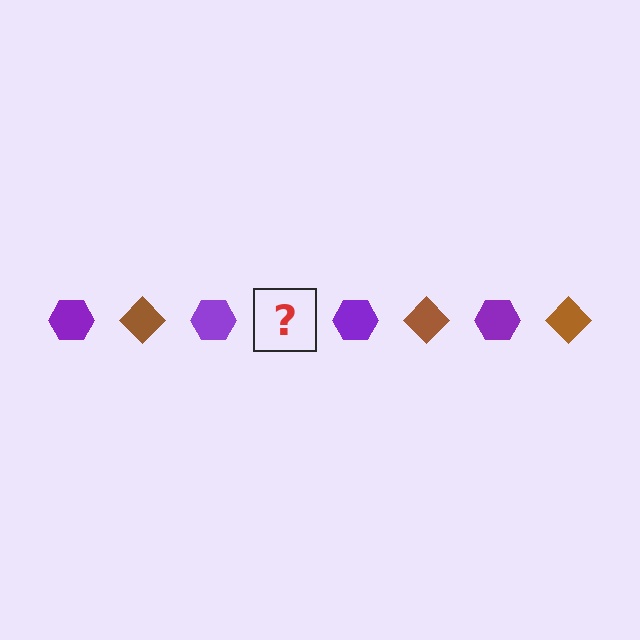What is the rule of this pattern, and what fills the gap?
The rule is that the pattern alternates between purple hexagon and brown diamond. The gap should be filled with a brown diamond.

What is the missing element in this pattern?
The missing element is a brown diamond.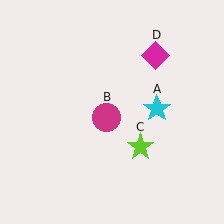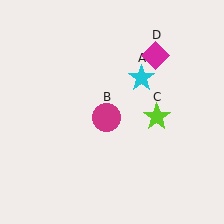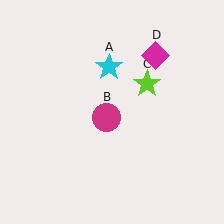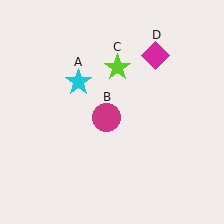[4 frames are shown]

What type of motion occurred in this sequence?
The cyan star (object A), lime star (object C) rotated counterclockwise around the center of the scene.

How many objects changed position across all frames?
2 objects changed position: cyan star (object A), lime star (object C).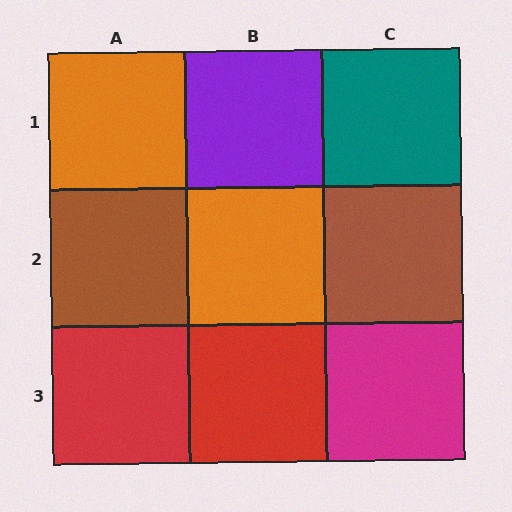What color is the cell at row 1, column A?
Orange.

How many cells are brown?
2 cells are brown.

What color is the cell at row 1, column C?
Teal.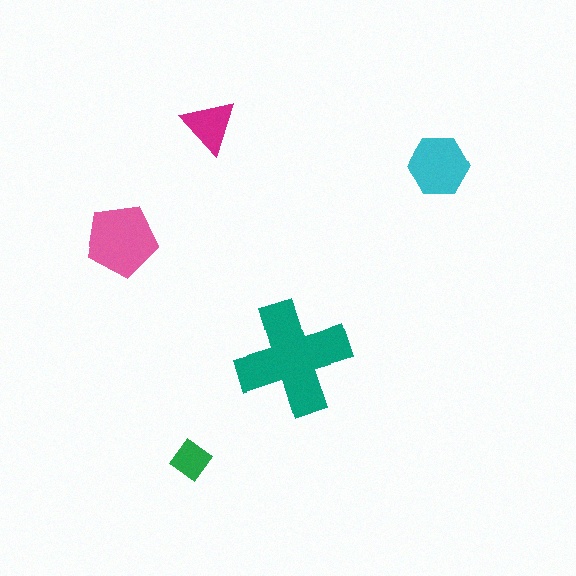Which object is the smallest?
The green diamond.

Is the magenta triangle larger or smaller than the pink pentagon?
Smaller.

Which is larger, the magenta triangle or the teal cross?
The teal cross.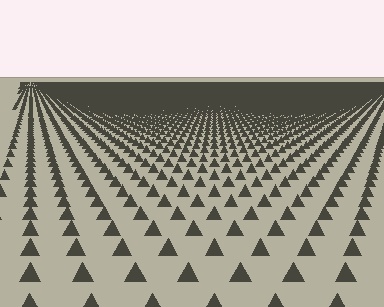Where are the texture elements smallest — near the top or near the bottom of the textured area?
Near the top.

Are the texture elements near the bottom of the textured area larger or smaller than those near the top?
Larger. Near the bottom, elements are closer to the viewer and appear at a bigger on-screen size.